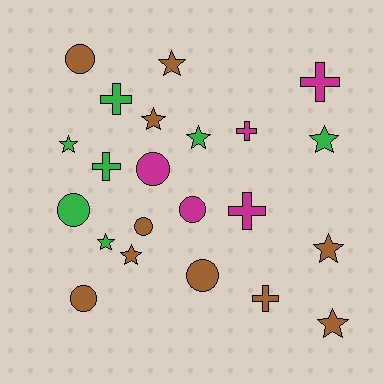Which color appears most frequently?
Brown, with 10 objects.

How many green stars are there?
There are 4 green stars.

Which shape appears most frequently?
Star, with 9 objects.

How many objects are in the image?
There are 22 objects.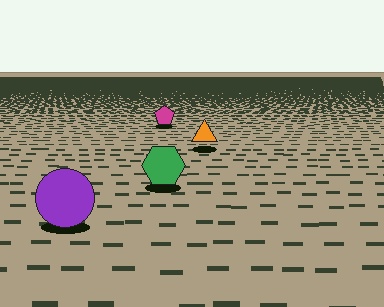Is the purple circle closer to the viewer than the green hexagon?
Yes. The purple circle is closer — you can tell from the texture gradient: the ground texture is coarser near it.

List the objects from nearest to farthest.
From nearest to farthest: the purple circle, the green hexagon, the orange triangle, the magenta pentagon.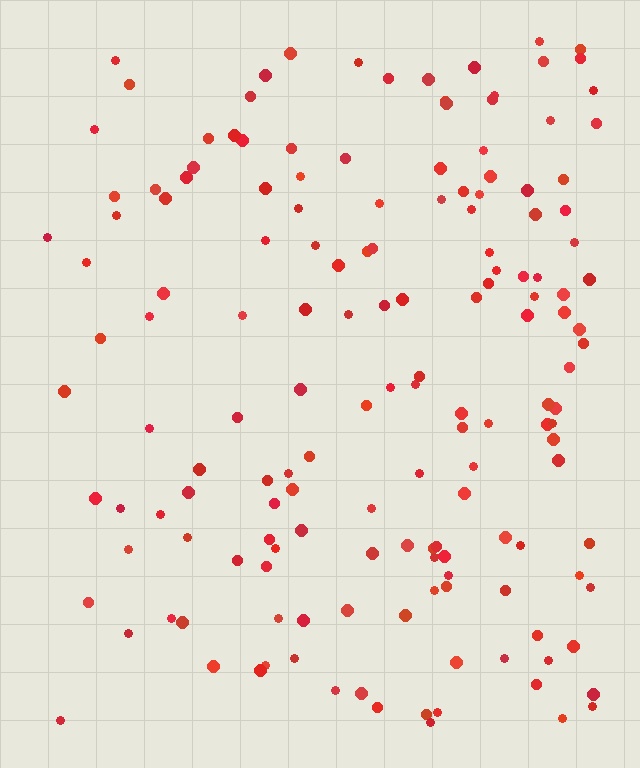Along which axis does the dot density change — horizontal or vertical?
Horizontal.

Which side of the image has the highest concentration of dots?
The right.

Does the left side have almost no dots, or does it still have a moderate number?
Still a moderate number, just noticeably fewer than the right.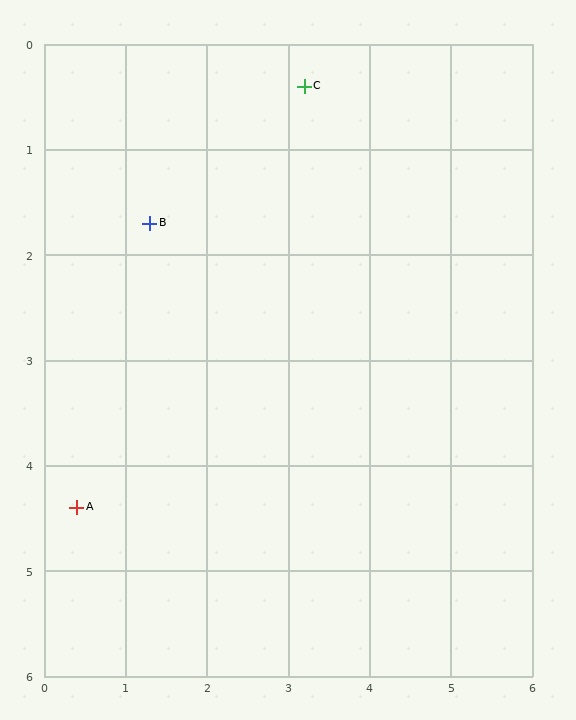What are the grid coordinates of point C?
Point C is at approximately (3.2, 0.4).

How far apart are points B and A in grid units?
Points B and A are about 2.8 grid units apart.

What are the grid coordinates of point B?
Point B is at approximately (1.3, 1.7).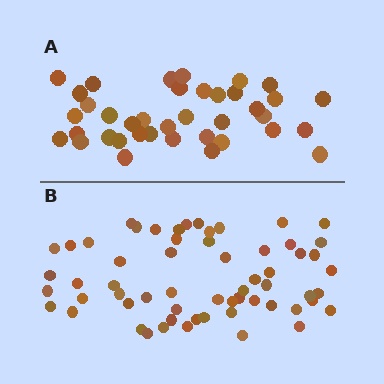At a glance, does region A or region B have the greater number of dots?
Region B (the bottom region) has more dots.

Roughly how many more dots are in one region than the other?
Region B has approximately 20 more dots than region A.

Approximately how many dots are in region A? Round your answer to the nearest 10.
About 40 dots. (The exact count is 38, which rounds to 40.)